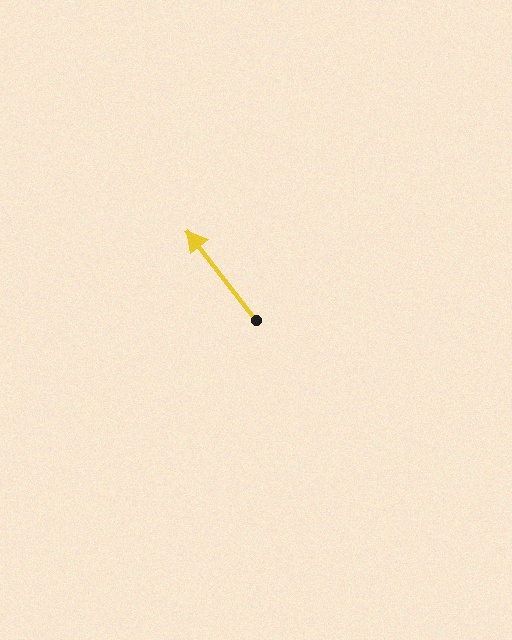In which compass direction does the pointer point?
Northwest.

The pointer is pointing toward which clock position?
Roughly 11 o'clock.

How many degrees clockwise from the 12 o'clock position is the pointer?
Approximately 322 degrees.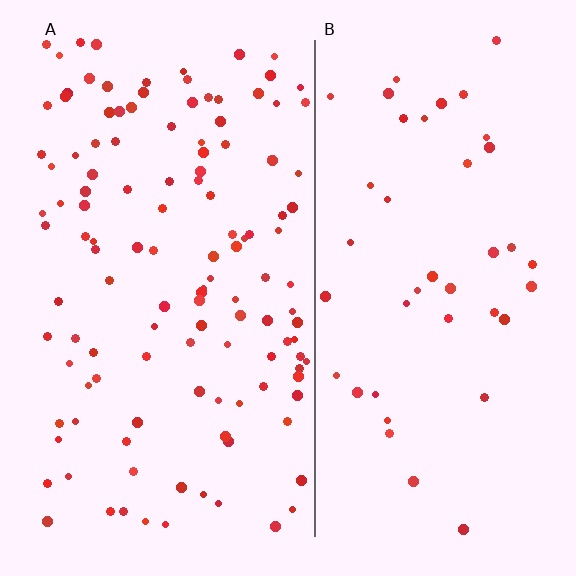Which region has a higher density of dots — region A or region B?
A (the left).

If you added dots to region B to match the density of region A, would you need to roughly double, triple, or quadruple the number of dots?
Approximately triple.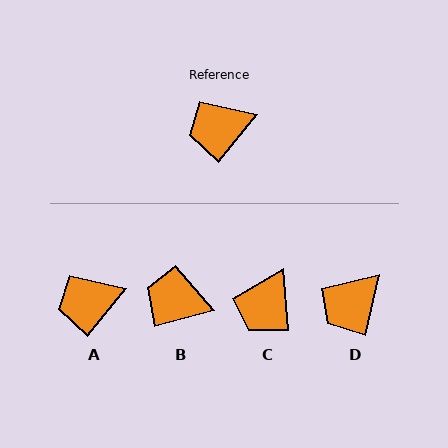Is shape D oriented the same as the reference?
No, it is off by about 26 degrees.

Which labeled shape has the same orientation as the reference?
A.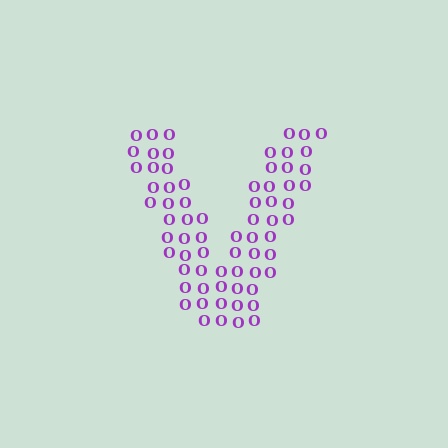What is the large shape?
The large shape is the letter V.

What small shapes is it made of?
It is made of small letter O's.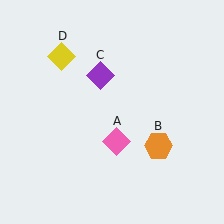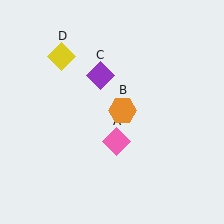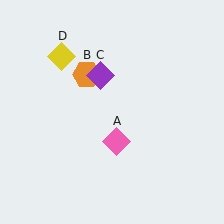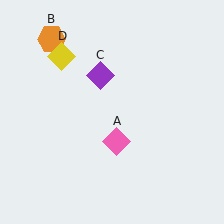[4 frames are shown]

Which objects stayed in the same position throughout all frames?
Pink diamond (object A) and purple diamond (object C) and yellow diamond (object D) remained stationary.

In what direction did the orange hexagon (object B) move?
The orange hexagon (object B) moved up and to the left.